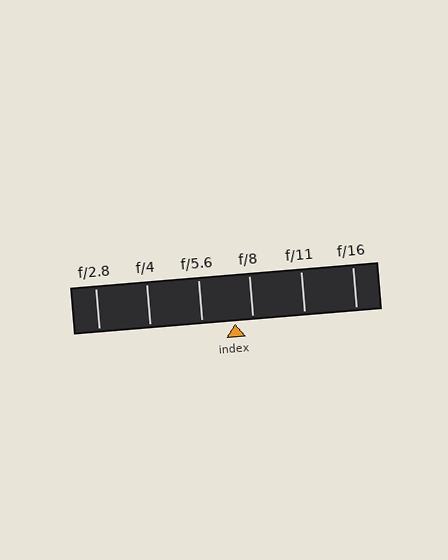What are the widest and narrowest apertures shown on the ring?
The widest aperture shown is f/2.8 and the narrowest is f/16.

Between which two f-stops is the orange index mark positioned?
The index mark is between f/5.6 and f/8.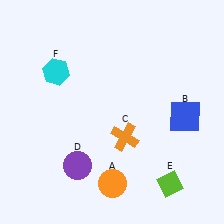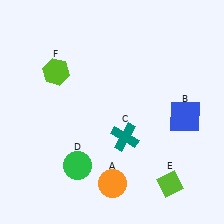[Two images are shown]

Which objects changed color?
C changed from orange to teal. D changed from purple to green. F changed from cyan to lime.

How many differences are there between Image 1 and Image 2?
There are 3 differences between the two images.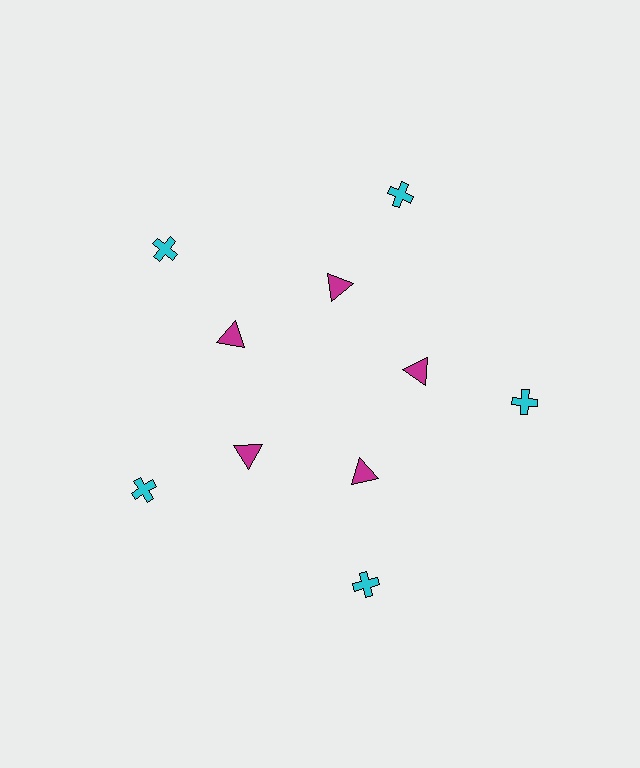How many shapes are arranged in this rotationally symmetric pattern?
There are 10 shapes, arranged in 5 groups of 2.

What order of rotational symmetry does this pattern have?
This pattern has 5-fold rotational symmetry.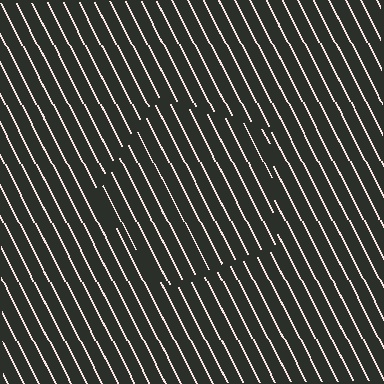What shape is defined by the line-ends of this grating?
An illusory pentagon. The interior of the shape contains the same grating, shifted by half a period — the contour is defined by the phase discontinuity where line-ends from the inner and outer gratings abut.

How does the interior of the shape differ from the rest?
The interior of the shape contains the same grating, shifted by half a period — the contour is defined by the phase discontinuity where line-ends from the inner and outer gratings abut.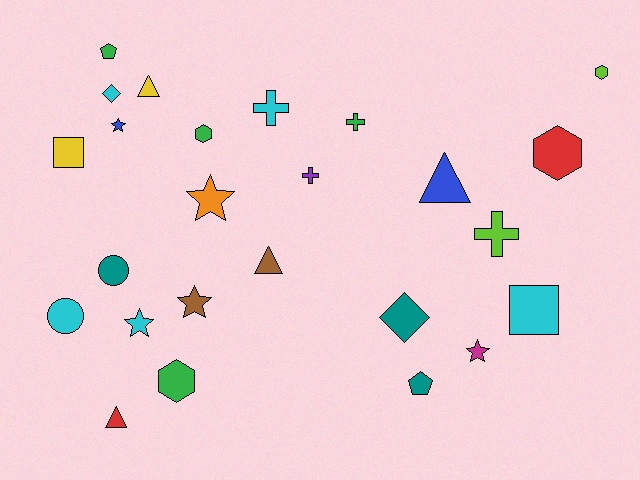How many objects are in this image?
There are 25 objects.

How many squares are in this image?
There are 2 squares.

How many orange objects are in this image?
There is 1 orange object.